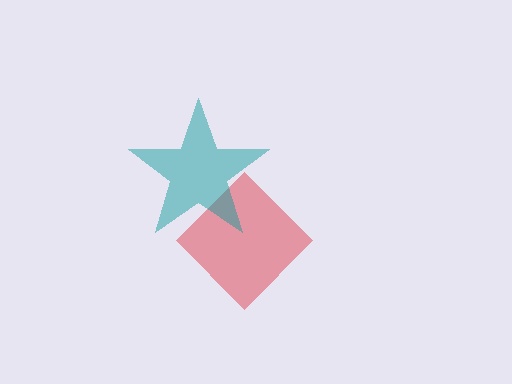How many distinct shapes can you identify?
There are 2 distinct shapes: a red diamond, a teal star.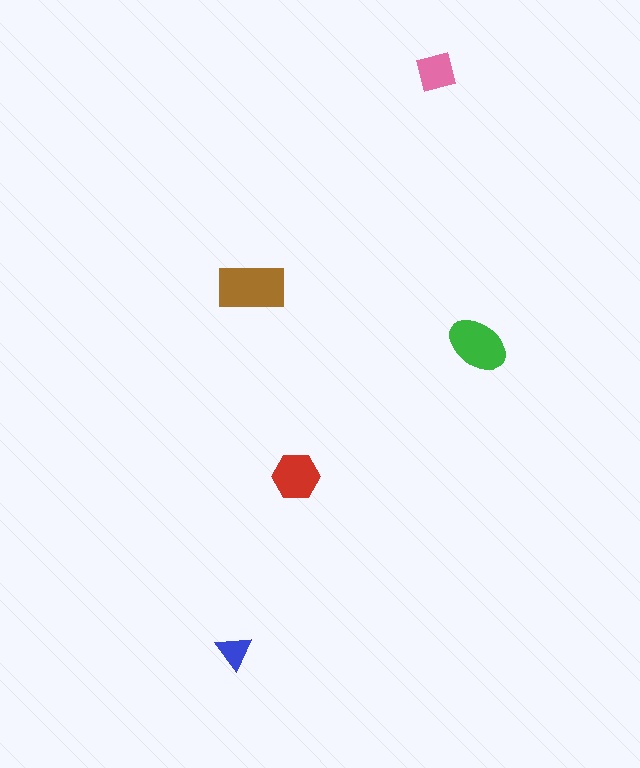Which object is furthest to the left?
The blue triangle is leftmost.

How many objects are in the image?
There are 5 objects in the image.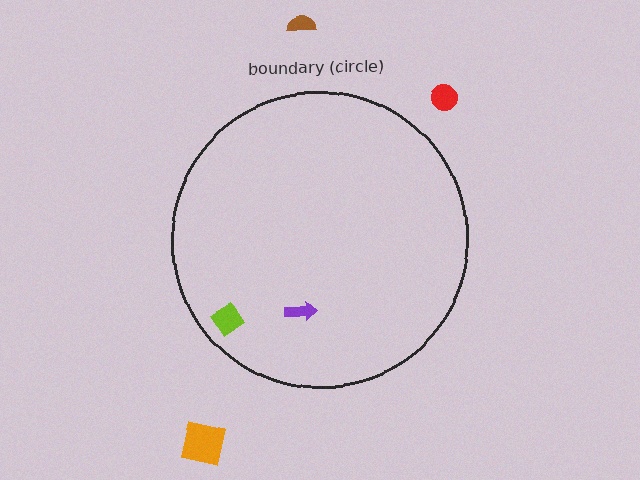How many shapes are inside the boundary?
2 inside, 3 outside.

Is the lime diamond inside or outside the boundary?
Inside.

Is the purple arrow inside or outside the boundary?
Inside.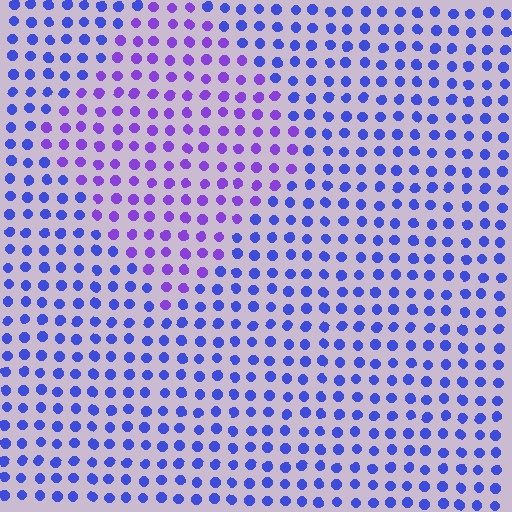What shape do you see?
I see a diamond.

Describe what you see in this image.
The image is filled with small blue elements in a uniform arrangement. A diamond-shaped region is visible where the elements are tinted to a slightly different hue, forming a subtle color boundary.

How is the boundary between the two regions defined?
The boundary is defined purely by a slight shift in hue (about 35 degrees). Spacing, size, and orientation are identical on both sides.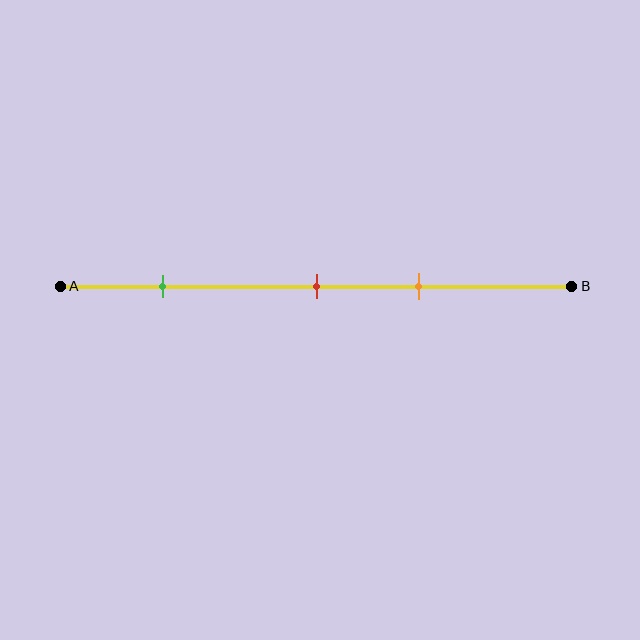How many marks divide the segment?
There are 3 marks dividing the segment.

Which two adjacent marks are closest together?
The red and orange marks are the closest adjacent pair.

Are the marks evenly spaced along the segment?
No, the marks are not evenly spaced.